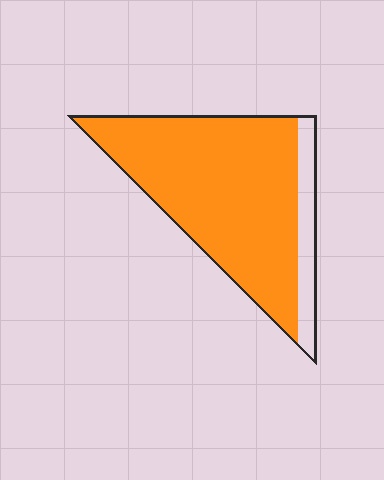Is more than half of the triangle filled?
Yes.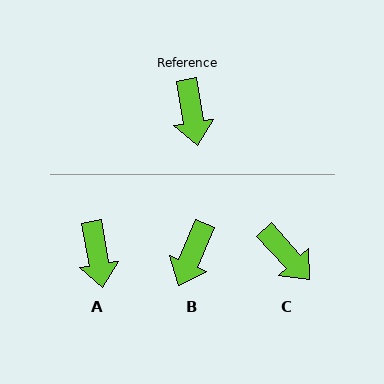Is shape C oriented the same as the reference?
No, it is off by about 33 degrees.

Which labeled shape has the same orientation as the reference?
A.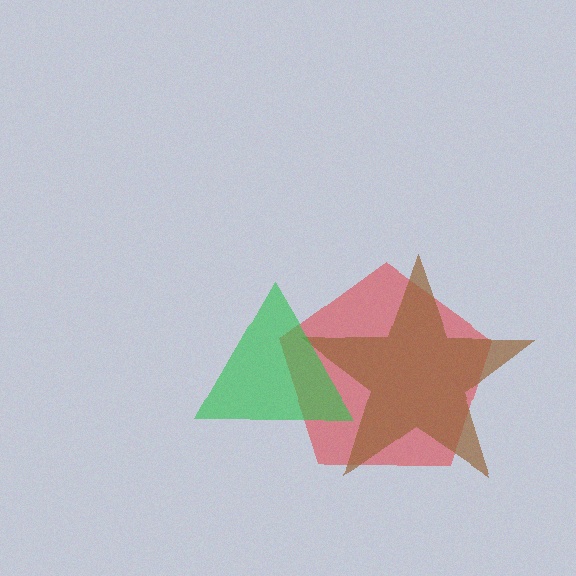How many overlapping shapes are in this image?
There are 3 overlapping shapes in the image.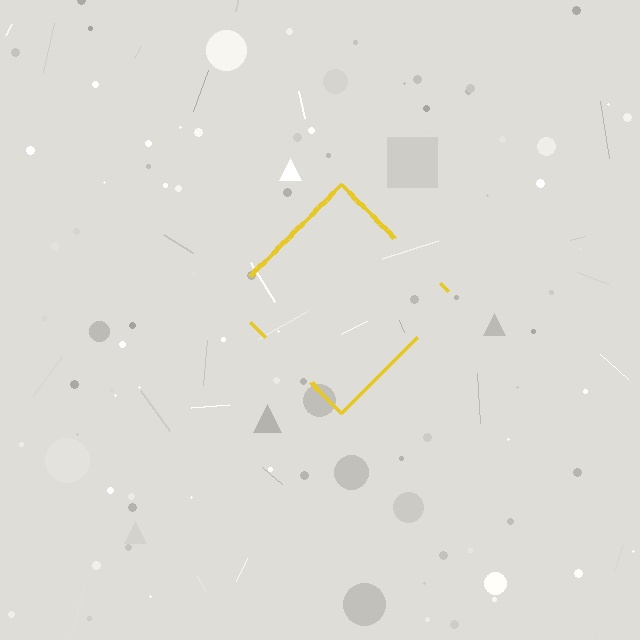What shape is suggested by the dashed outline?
The dashed outline suggests a diamond.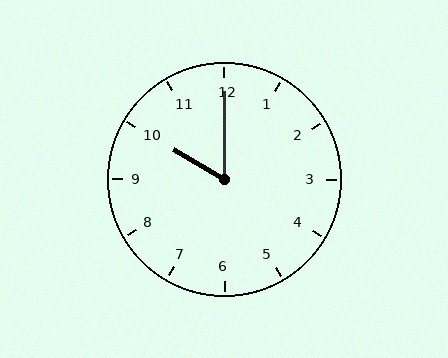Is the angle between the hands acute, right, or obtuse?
It is acute.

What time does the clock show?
10:00.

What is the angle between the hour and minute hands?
Approximately 60 degrees.